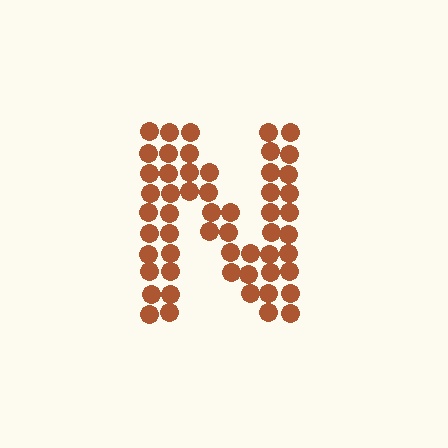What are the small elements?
The small elements are circles.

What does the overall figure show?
The overall figure shows the letter N.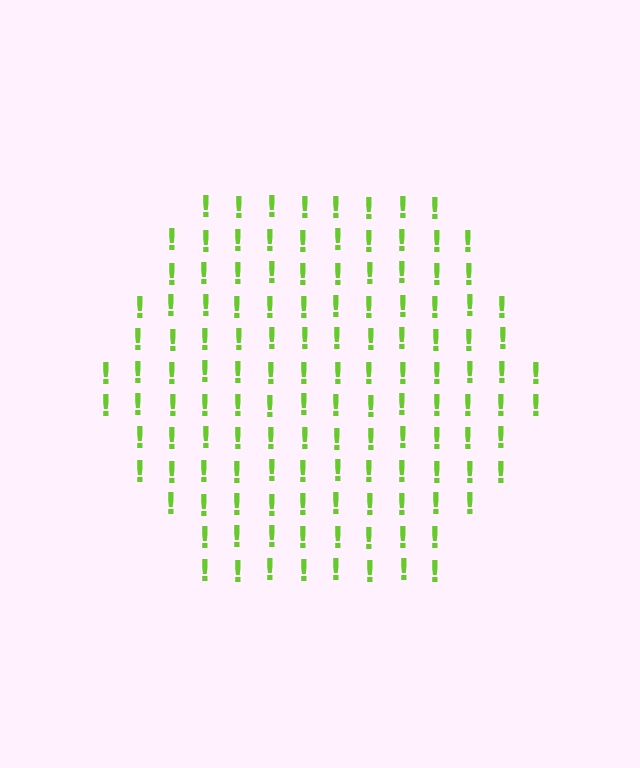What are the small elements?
The small elements are exclamation marks.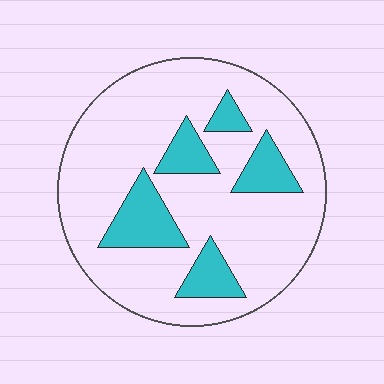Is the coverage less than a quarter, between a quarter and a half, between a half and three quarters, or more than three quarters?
Less than a quarter.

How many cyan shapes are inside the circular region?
5.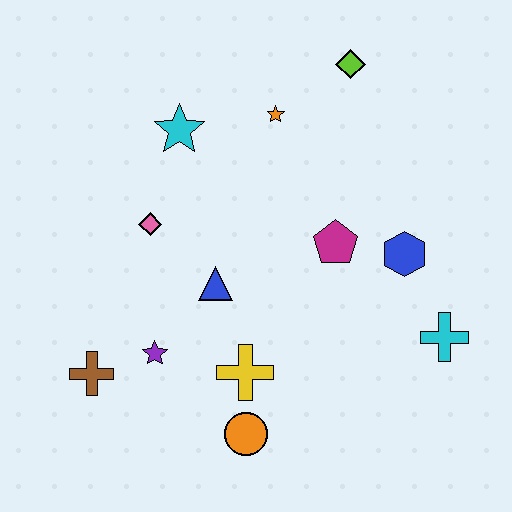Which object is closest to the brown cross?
The purple star is closest to the brown cross.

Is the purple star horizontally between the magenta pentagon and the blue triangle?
No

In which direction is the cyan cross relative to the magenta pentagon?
The cyan cross is to the right of the magenta pentagon.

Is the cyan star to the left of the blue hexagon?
Yes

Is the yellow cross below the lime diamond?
Yes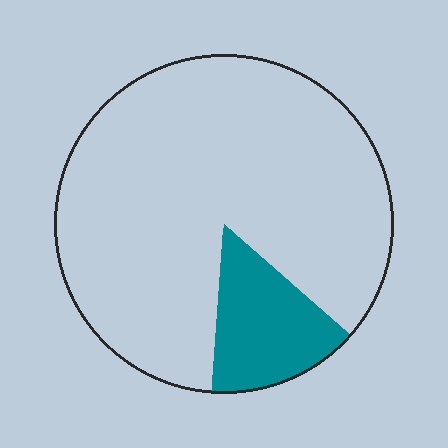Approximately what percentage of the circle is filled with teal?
Approximately 15%.